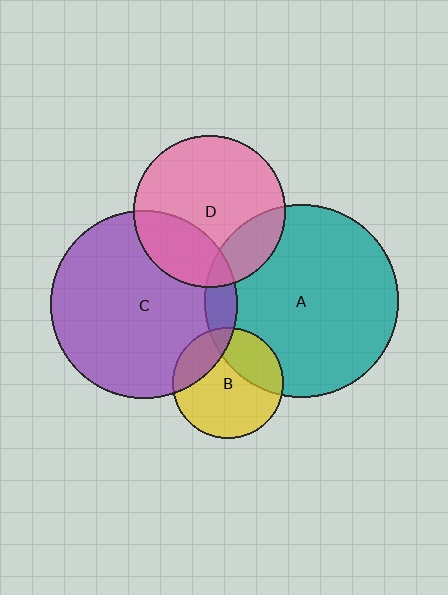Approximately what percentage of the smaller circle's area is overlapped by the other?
Approximately 25%.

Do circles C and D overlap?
Yes.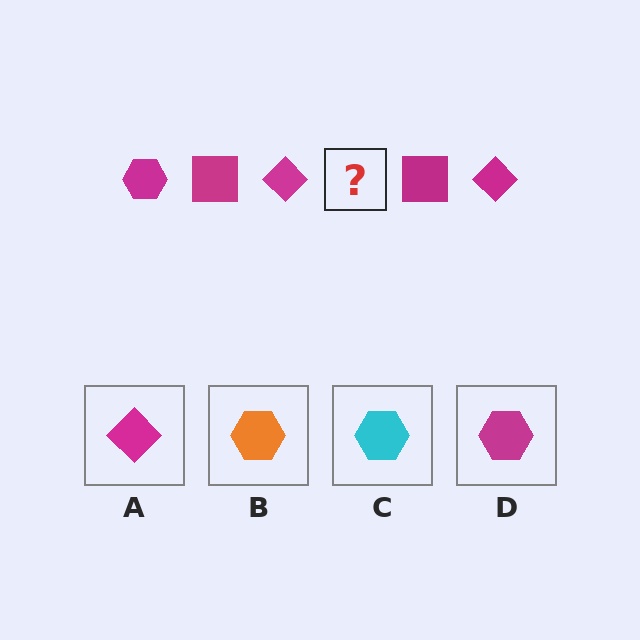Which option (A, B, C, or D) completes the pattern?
D.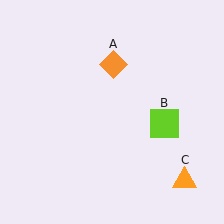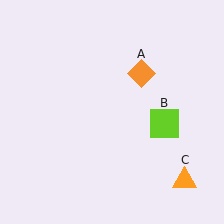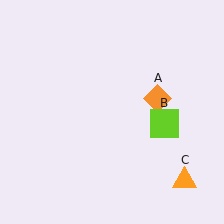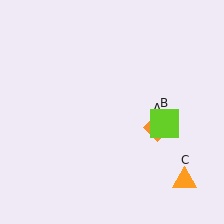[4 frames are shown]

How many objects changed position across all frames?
1 object changed position: orange diamond (object A).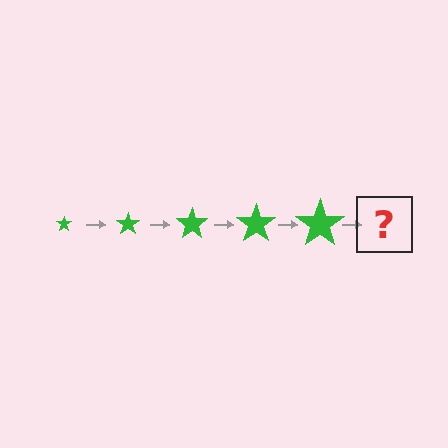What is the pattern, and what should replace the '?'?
The pattern is that the star gets progressively larger each step. The '?' should be a green star, larger than the previous one.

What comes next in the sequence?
The next element should be a green star, larger than the previous one.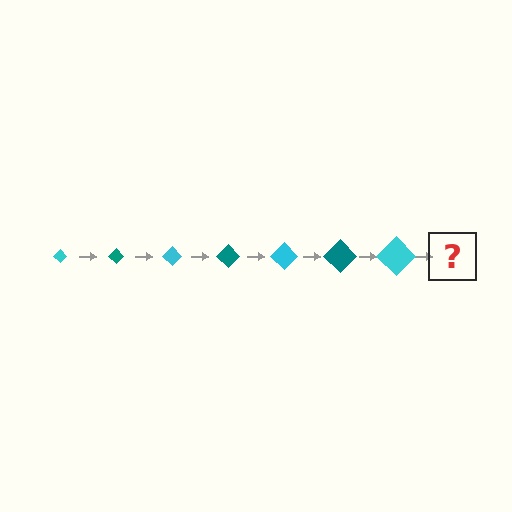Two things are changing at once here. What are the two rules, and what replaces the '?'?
The two rules are that the diamond grows larger each step and the color cycles through cyan and teal. The '?' should be a teal diamond, larger than the previous one.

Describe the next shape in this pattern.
It should be a teal diamond, larger than the previous one.